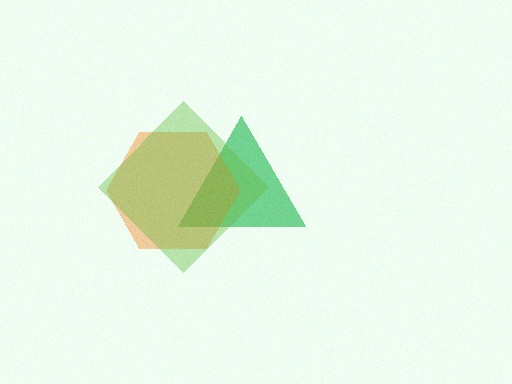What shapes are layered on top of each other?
The layered shapes are: a green triangle, an orange hexagon, a lime diamond.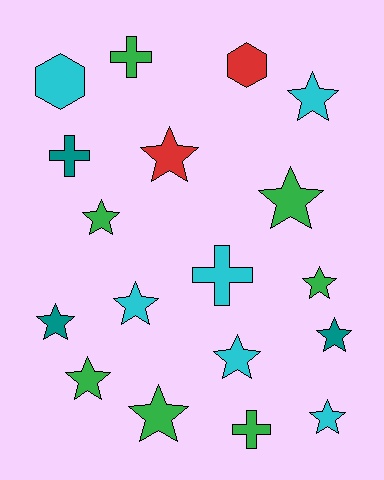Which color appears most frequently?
Green, with 7 objects.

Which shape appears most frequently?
Star, with 12 objects.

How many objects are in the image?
There are 18 objects.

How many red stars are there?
There is 1 red star.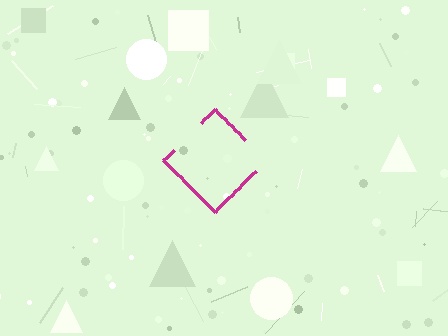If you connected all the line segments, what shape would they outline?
They would outline a diamond.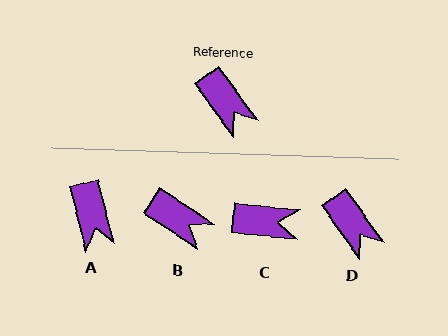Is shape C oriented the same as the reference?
No, it is off by about 48 degrees.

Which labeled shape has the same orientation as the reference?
D.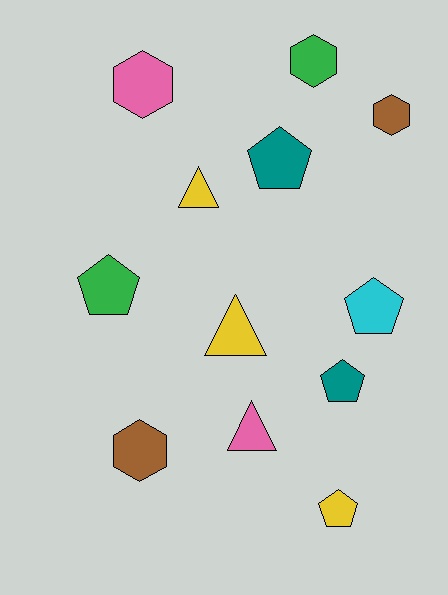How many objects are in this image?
There are 12 objects.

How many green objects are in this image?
There are 2 green objects.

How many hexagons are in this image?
There are 4 hexagons.